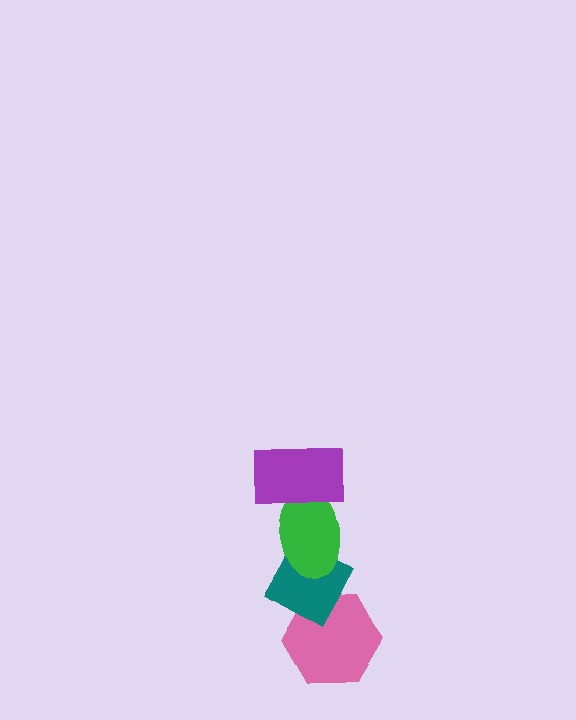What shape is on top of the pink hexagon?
The teal diamond is on top of the pink hexagon.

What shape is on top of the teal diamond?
The green ellipse is on top of the teal diamond.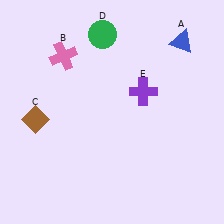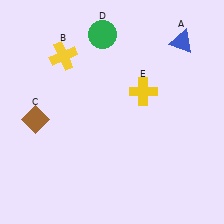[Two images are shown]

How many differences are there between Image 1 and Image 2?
There are 2 differences between the two images.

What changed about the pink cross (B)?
In Image 1, B is pink. In Image 2, it changed to yellow.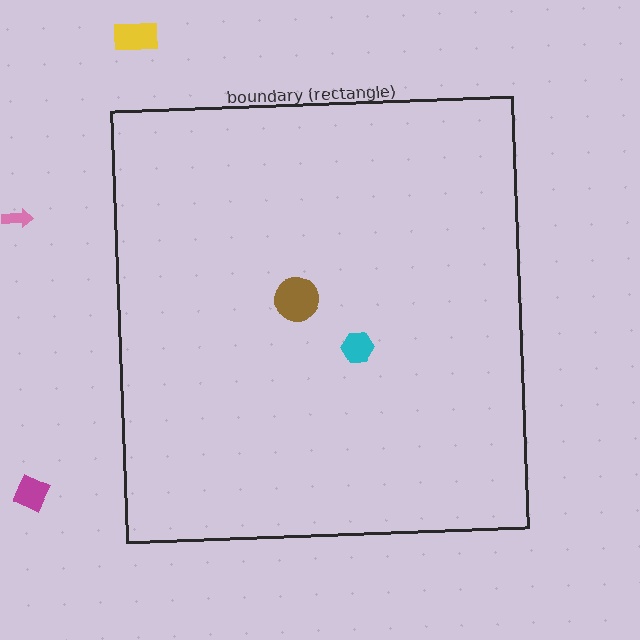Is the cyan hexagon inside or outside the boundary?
Inside.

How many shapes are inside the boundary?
2 inside, 3 outside.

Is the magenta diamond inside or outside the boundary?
Outside.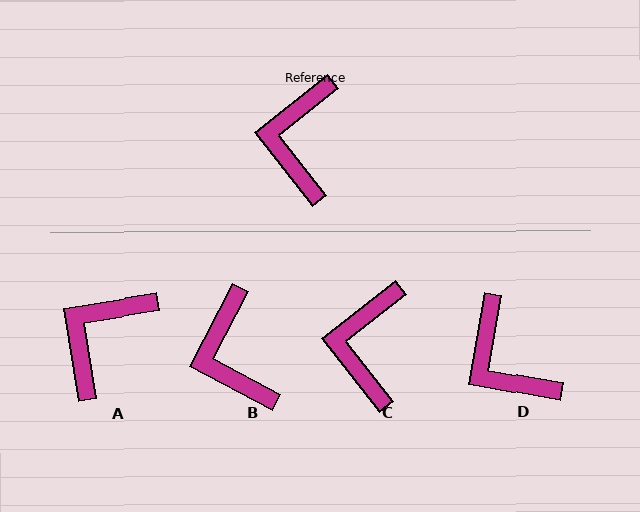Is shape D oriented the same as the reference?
No, it is off by about 42 degrees.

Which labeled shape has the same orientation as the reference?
C.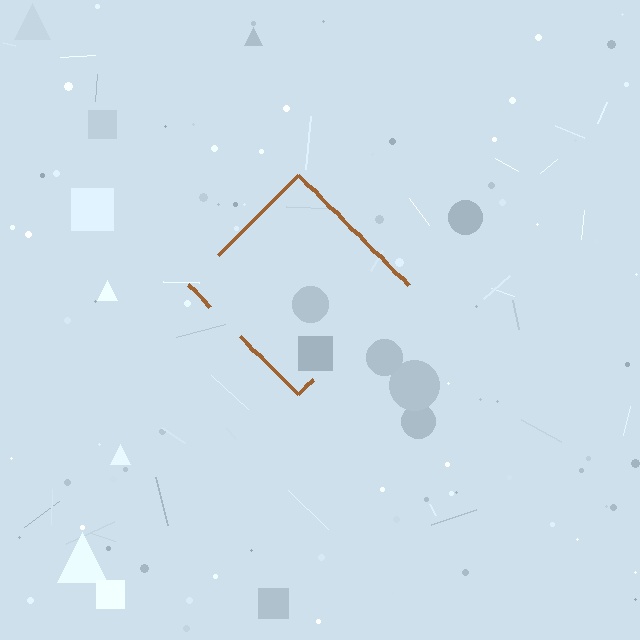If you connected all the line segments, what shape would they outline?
They would outline a diamond.